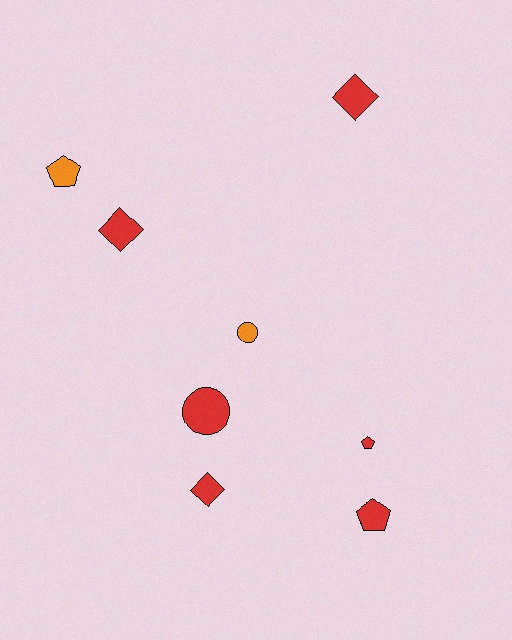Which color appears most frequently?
Red, with 6 objects.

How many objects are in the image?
There are 8 objects.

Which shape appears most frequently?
Pentagon, with 3 objects.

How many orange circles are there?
There is 1 orange circle.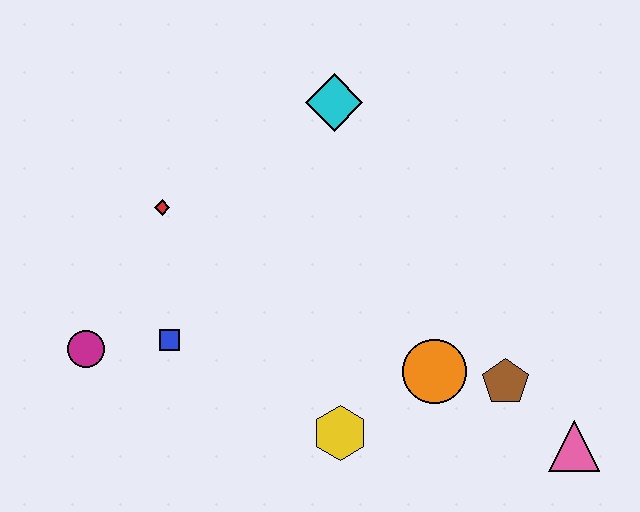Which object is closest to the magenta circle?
The blue square is closest to the magenta circle.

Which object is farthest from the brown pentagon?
The magenta circle is farthest from the brown pentagon.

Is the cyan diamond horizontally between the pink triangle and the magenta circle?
Yes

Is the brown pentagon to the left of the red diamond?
No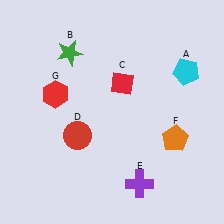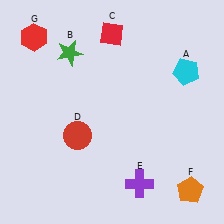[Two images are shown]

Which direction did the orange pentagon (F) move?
The orange pentagon (F) moved down.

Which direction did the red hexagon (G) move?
The red hexagon (G) moved up.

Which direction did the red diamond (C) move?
The red diamond (C) moved up.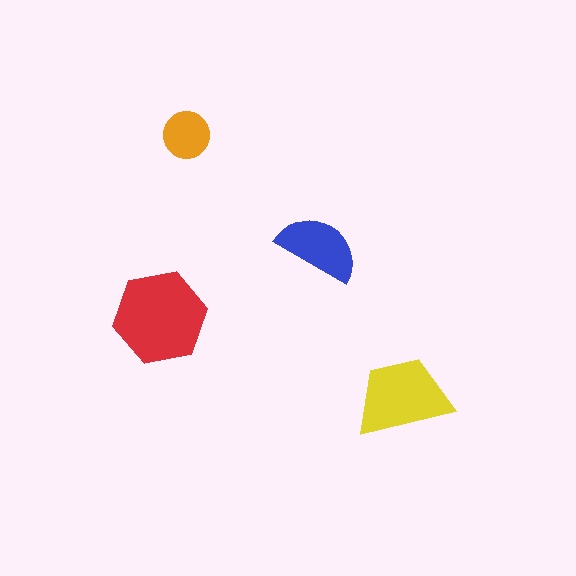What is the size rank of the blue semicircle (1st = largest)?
3rd.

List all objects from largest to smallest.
The red hexagon, the yellow trapezoid, the blue semicircle, the orange circle.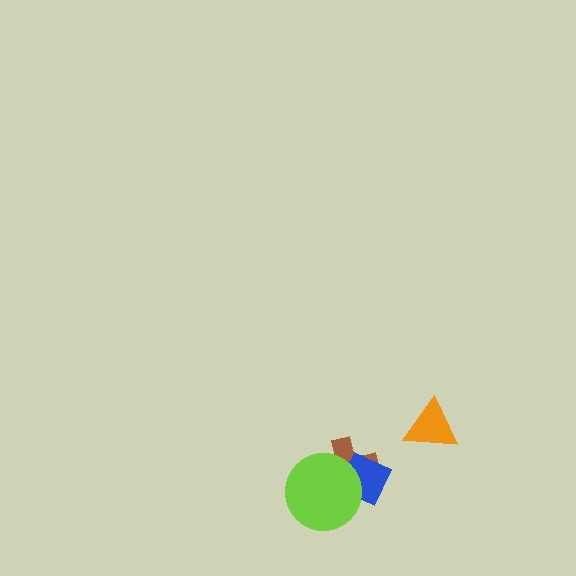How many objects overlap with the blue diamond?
2 objects overlap with the blue diamond.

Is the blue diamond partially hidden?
Yes, it is partially covered by another shape.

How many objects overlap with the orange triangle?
0 objects overlap with the orange triangle.